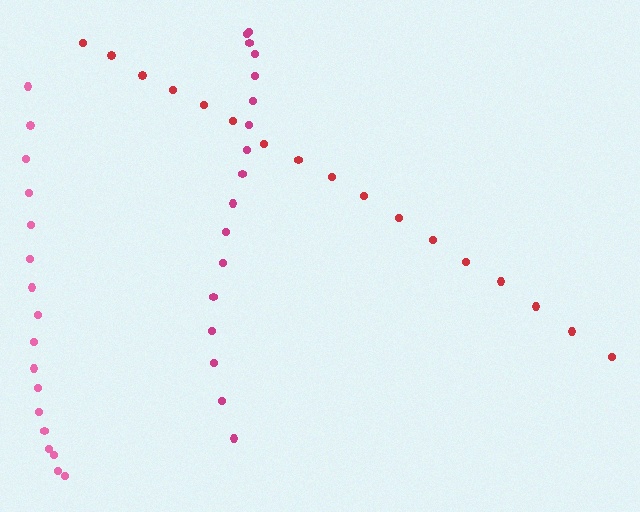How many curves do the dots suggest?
There are 3 distinct paths.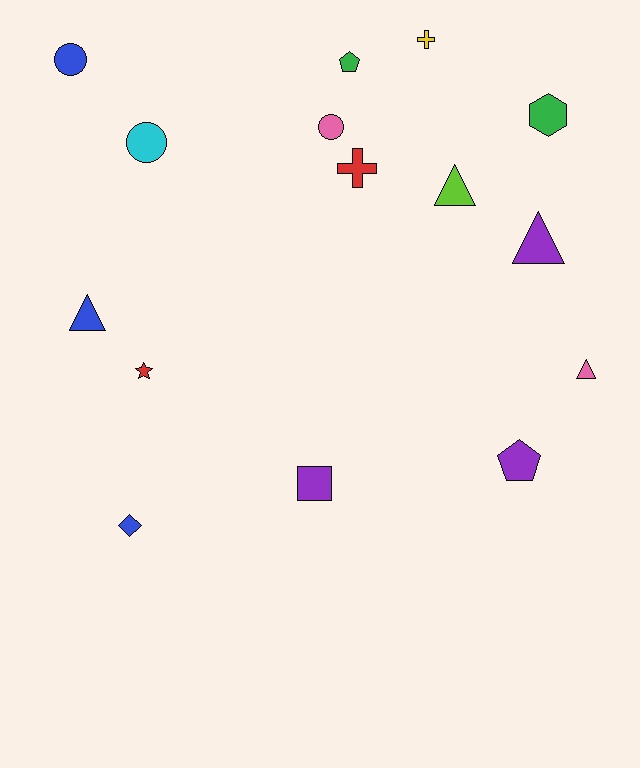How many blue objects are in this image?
There are 3 blue objects.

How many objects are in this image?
There are 15 objects.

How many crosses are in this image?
There are 2 crosses.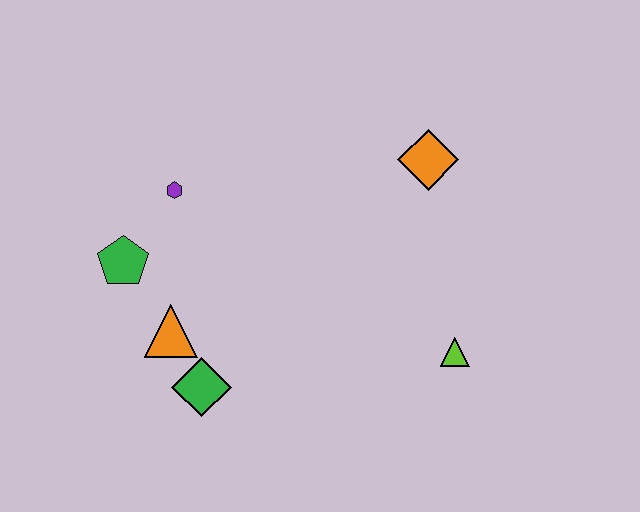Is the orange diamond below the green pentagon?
No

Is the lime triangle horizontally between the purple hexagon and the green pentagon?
No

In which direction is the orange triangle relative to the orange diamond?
The orange triangle is to the left of the orange diamond.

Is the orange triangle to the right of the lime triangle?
No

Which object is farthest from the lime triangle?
The green pentagon is farthest from the lime triangle.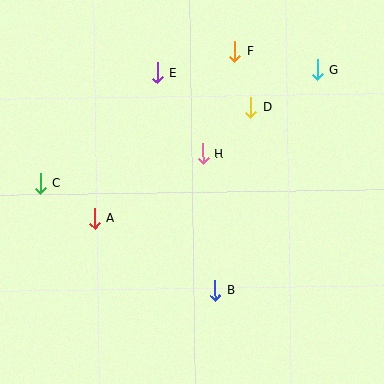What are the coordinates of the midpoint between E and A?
The midpoint between E and A is at (126, 146).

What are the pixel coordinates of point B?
Point B is at (215, 291).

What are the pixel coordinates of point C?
Point C is at (40, 184).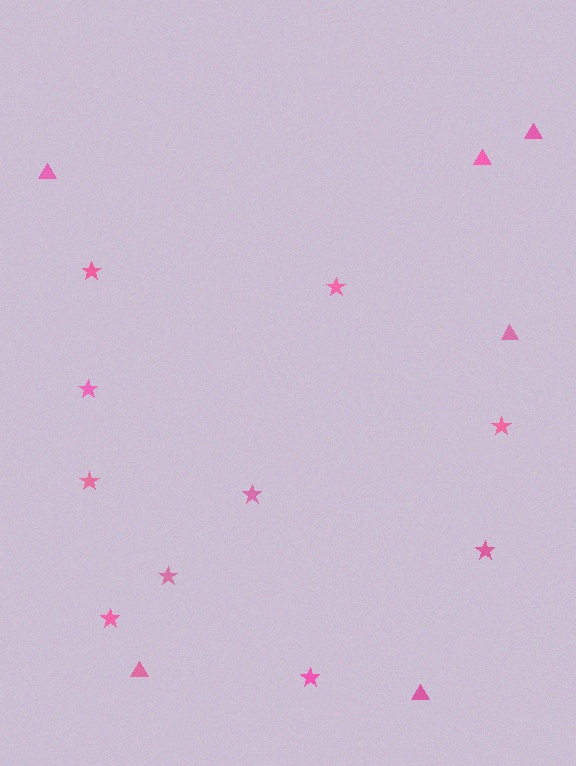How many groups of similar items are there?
There are 2 groups: one group of triangles (6) and one group of stars (10).